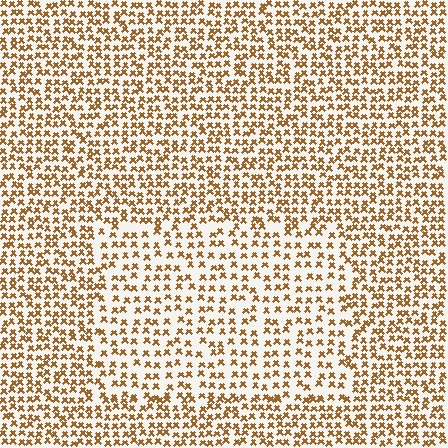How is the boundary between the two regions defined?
The boundary is defined by a change in element density (approximately 1.6x ratio). All elements are the same color, size, and shape.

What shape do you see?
I see a rectangle.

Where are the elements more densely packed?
The elements are more densely packed outside the rectangle boundary.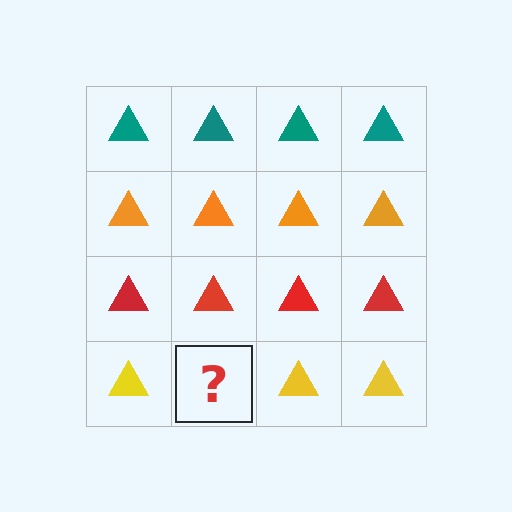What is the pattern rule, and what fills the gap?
The rule is that each row has a consistent color. The gap should be filled with a yellow triangle.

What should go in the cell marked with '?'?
The missing cell should contain a yellow triangle.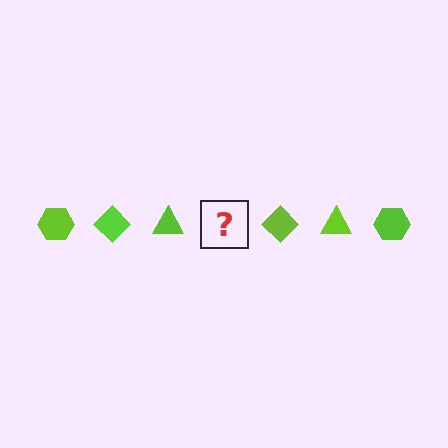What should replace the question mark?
The question mark should be replaced with a lime hexagon.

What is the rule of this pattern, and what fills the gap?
The rule is that the pattern cycles through hexagon, diamond, triangle shapes in lime. The gap should be filled with a lime hexagon.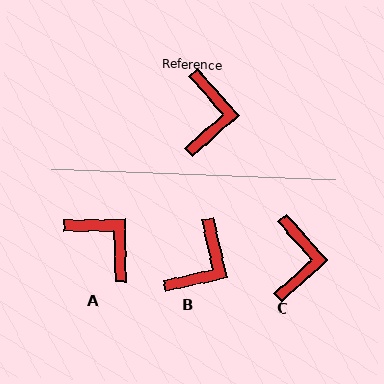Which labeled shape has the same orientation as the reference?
C.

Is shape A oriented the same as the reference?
No, it is off by about 49 degrees.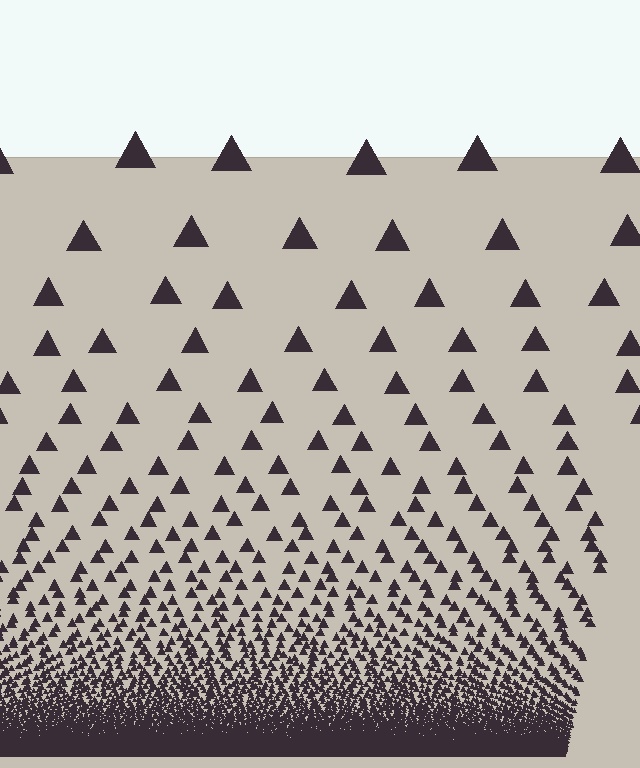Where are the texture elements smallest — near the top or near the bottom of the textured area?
Near the bottom.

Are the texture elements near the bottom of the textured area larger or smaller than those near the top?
Smaller. The gradient is inverted — elements near the bottom are smaller and denser.